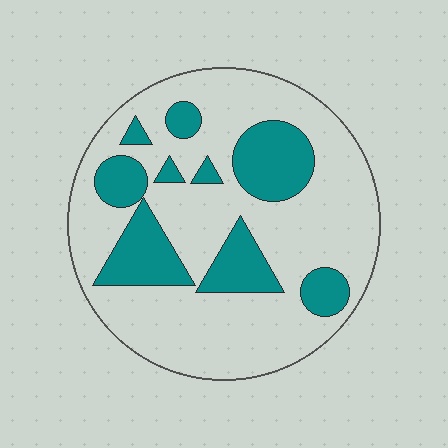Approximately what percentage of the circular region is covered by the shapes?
Approximately 25%.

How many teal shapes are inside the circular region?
9.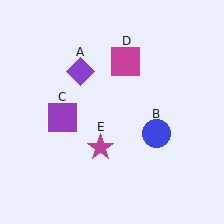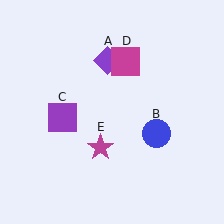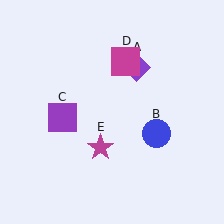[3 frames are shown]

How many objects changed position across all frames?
1 object changed position: purple diamond (object A).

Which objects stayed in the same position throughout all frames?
Blue circle (object B) and purple square (object C) and magenta square (object D) and magenta star (object E) remained stationary.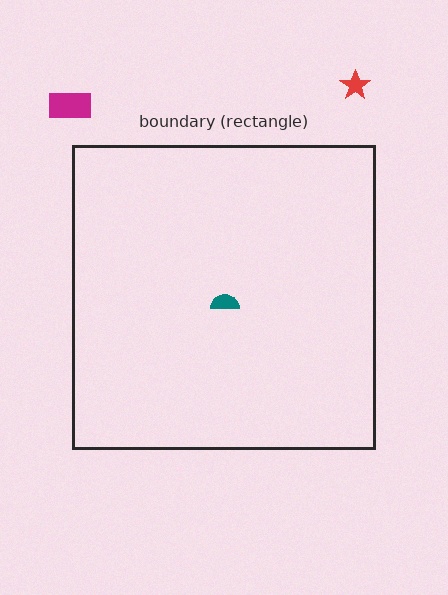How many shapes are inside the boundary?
1 inside, 2 outside.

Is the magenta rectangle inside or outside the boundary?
Outside.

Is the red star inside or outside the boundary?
Outside.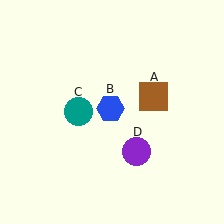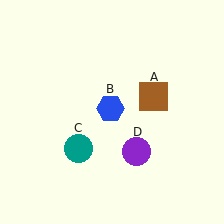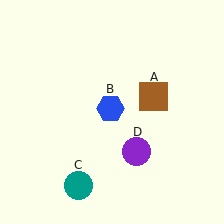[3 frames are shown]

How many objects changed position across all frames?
1 object changed position: teal circle (object C).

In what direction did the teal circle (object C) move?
The teal circle (object C) moved down.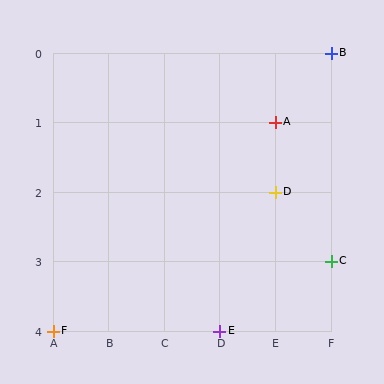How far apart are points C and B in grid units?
Points C and B are 3 rows apart.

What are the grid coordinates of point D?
Point D is at grid coordinates (E, 2).